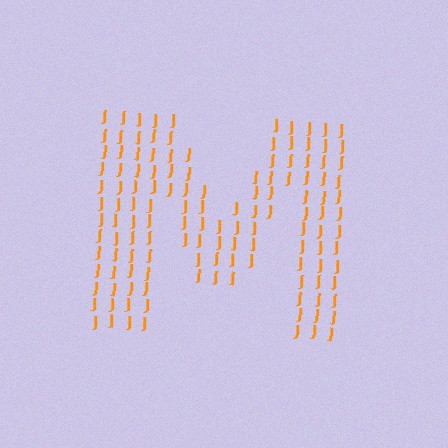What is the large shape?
The large shape is the letter M.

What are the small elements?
The small elements are letter J's.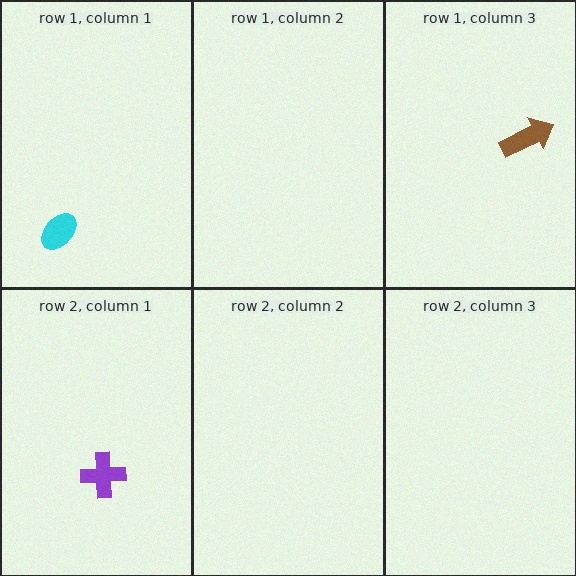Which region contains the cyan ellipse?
The row 1, column 1 region.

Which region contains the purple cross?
The row 2, column 1 region.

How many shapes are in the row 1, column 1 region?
1.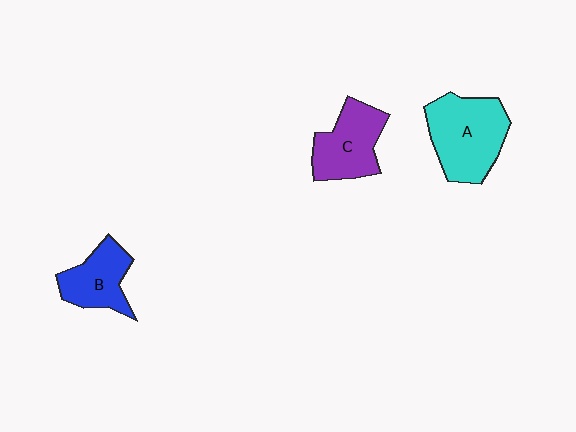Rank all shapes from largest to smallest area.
From largest to smallest: A (cyan), C (purple), B (blue).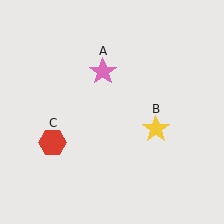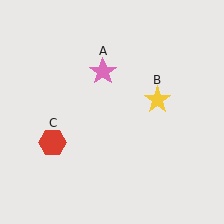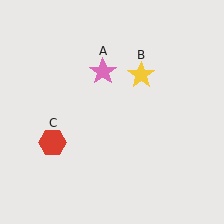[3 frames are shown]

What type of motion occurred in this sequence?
The yellow star (object B) rotated counterclockwise around the center of the scene.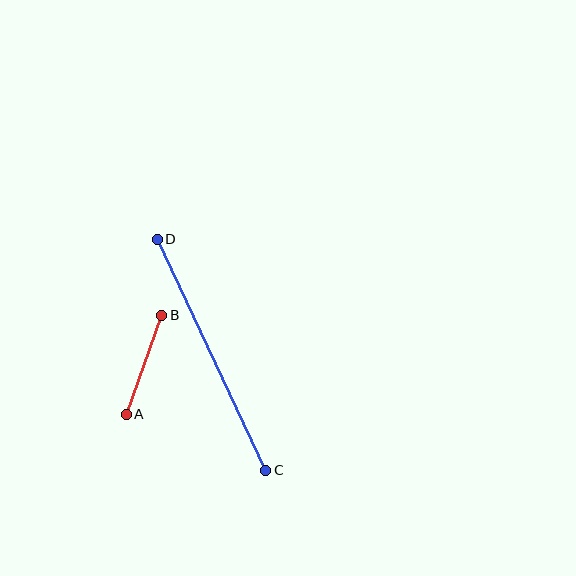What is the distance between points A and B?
The distance is approximately 105 pixels.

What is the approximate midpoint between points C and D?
The midpoint is at approximately (212, 355) pixels.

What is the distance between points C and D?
The distance is approximately 255 pixels.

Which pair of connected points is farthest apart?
Points C and D are farthest apart.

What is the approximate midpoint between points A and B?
The midpoint is at approximately (144, 365) pixels.